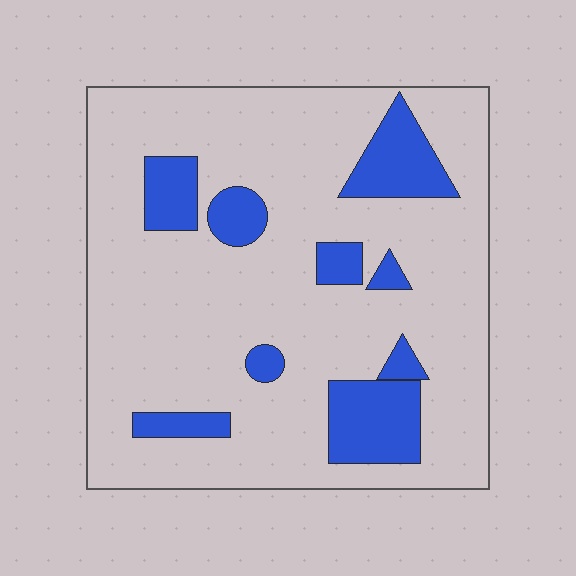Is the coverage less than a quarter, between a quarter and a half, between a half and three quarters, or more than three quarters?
Less than a quarter.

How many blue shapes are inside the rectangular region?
9.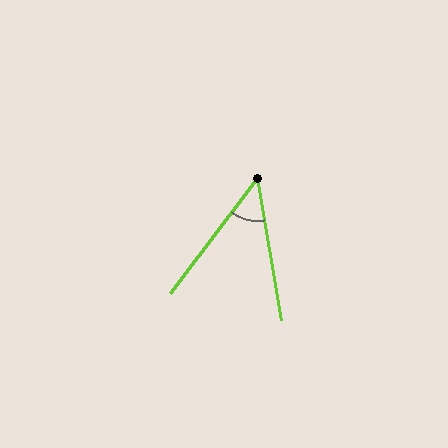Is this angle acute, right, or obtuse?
It is acute.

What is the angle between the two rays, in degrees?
Approximately 47 degrees.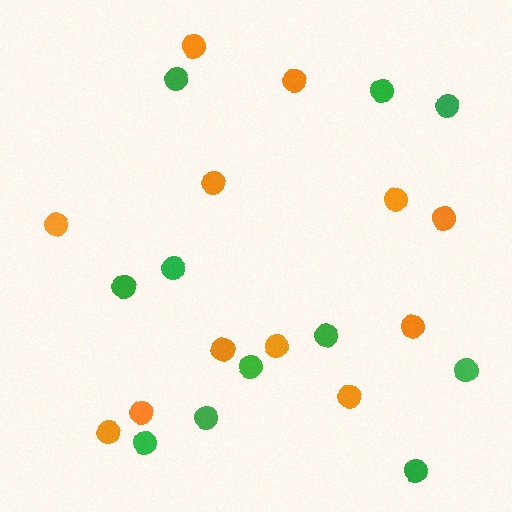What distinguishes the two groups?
There are 2 groups: one group of green circles (11) and one group of orange circles (12).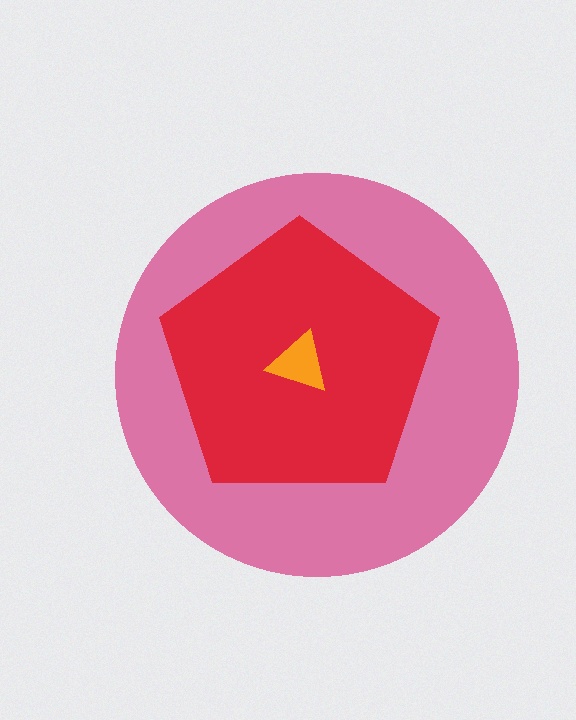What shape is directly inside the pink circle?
The red pentagon.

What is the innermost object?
The orange triangle.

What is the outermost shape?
The pink circle.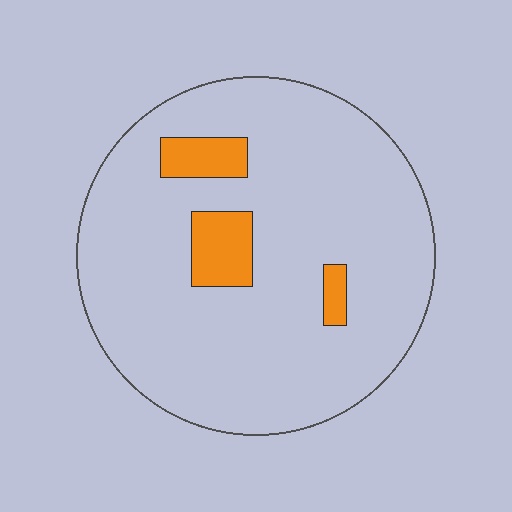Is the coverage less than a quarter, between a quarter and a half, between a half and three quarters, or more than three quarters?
Less than a quarter.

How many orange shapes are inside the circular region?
3.